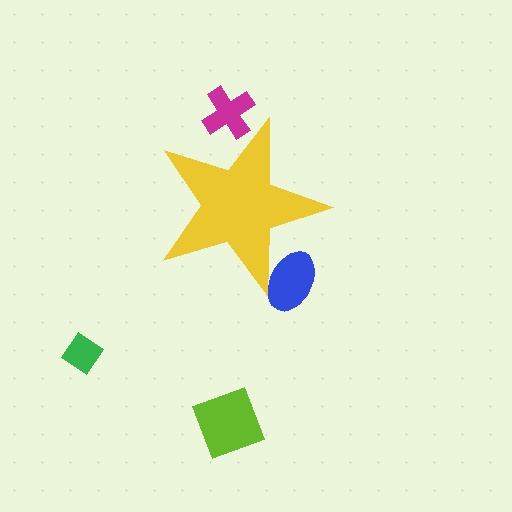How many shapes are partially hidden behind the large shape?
2 shapes are partially hidden.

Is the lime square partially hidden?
No, the lime square is fully visible.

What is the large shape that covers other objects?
A yellow star.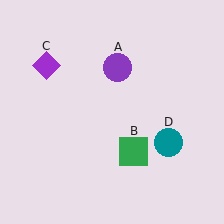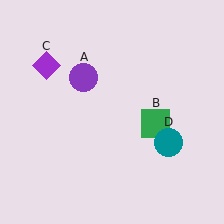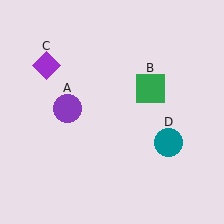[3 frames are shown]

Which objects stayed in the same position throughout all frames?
Purple diamond (object C) and teal circle (object D) remained stationary.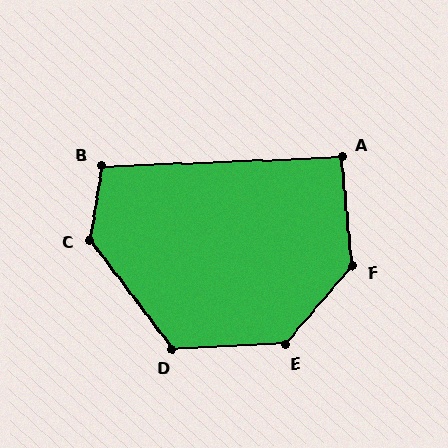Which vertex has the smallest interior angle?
A, at approximately 94 degrees.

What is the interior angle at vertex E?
Approximately 133 degrees (obtuse).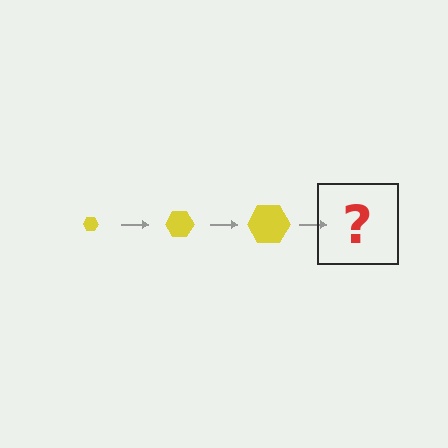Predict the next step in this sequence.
The next step is a yellow hexagon, larger than the previous one.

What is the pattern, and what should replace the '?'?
The pattern is that the hexagon gets progressively larger each step. The '?' should be a yellow hexagon, larger than the previous one.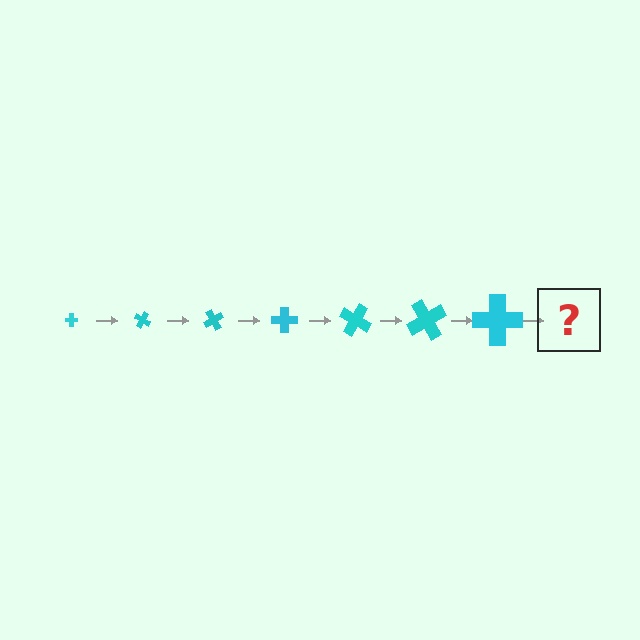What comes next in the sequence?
The next element should be a cross, larger than the previous one and rotated 210 degrees from the start.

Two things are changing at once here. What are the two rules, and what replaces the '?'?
The two rules are that the cross grows larger each step and it rotates 30 degrees each step. The '?' should be a cross, larger than the previous one and rotated 210 degrees from the start.